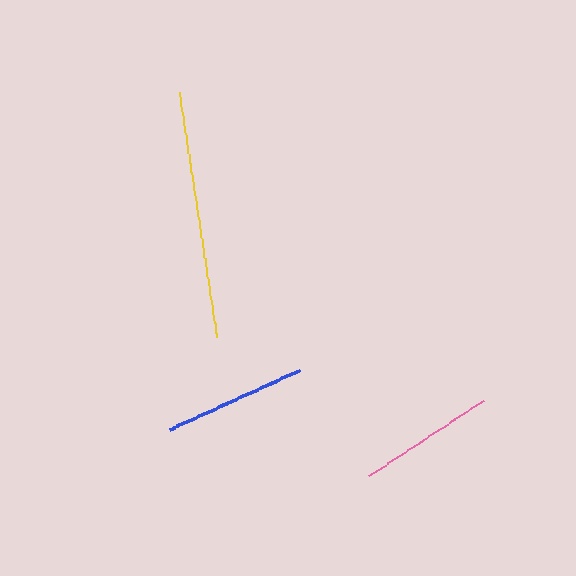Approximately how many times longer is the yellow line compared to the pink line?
The yellow line is approximately 1.8 times the length of the pink line.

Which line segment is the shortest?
The pink line is the shortest at approximately 137 pixels.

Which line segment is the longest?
The yellow line is the longest at approximately 248 pixels.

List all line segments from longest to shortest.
From longest to shortest: yellow, blue, pink.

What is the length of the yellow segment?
The yellow segment is approximately 248 pixels long.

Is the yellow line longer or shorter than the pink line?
The yellow line is longer than the pink line.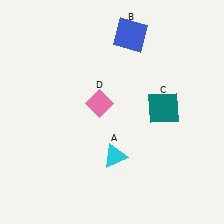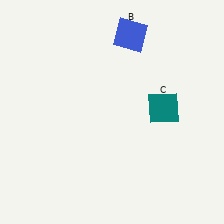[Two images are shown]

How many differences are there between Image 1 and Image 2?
There are 2 differences between the two images.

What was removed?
The pink diamond (D), the cyan triangle (A) were removed in Image 2.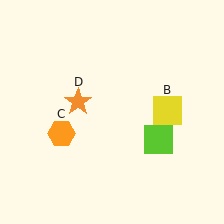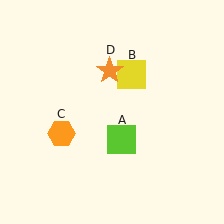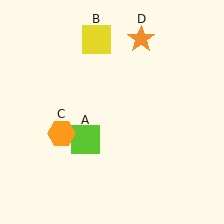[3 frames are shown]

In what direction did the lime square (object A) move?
The lime square (object A) moved left.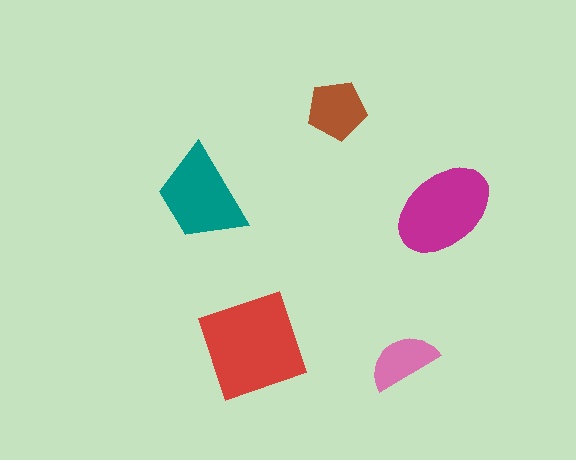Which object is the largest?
The red square.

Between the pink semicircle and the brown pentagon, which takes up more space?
The brown pentagon.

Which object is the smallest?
The pink semicircle.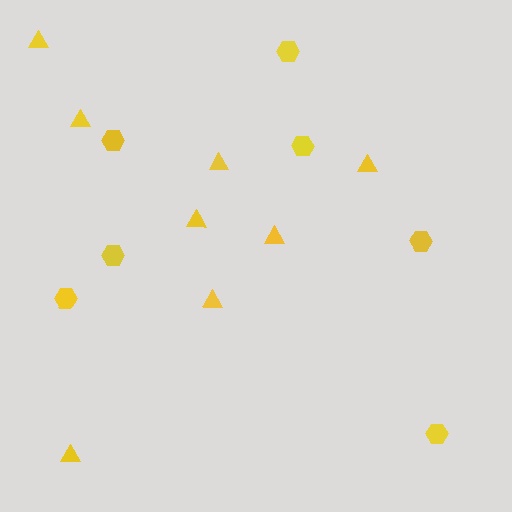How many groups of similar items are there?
There are 2 groups: one group of hexagons (7) and one group of triangles (8).